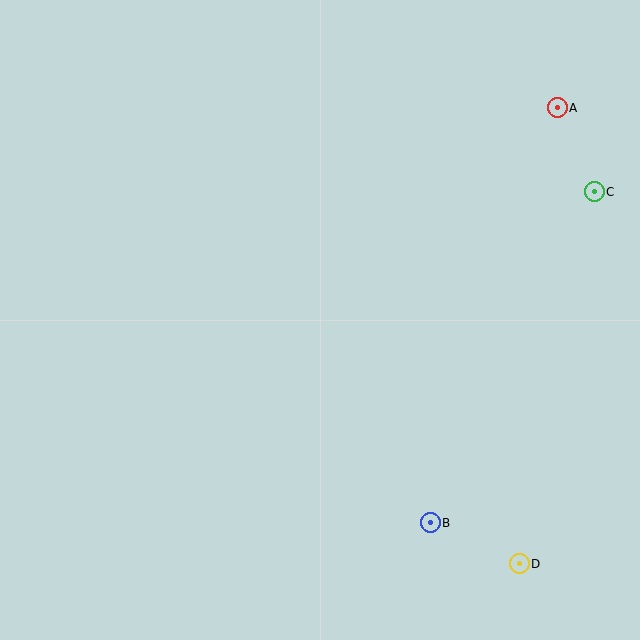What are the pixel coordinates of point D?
Point D is at (519, 564).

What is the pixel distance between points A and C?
The distance between A and C is 92 pixels.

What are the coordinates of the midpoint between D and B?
The midpoint between D and B is at (475, 543).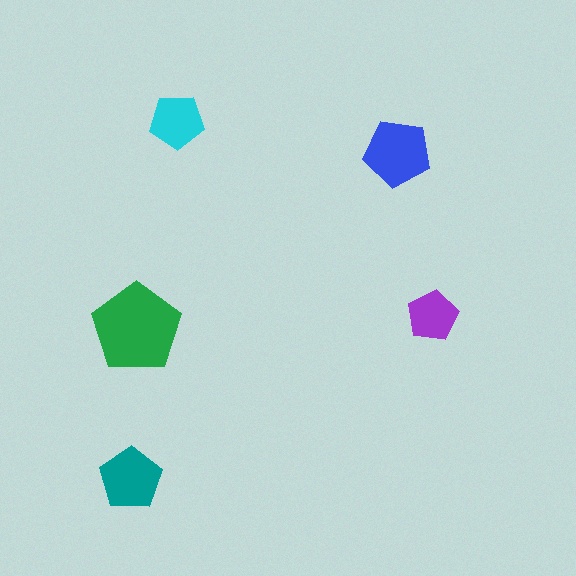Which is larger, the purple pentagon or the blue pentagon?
The blue one.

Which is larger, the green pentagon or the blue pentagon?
The green one.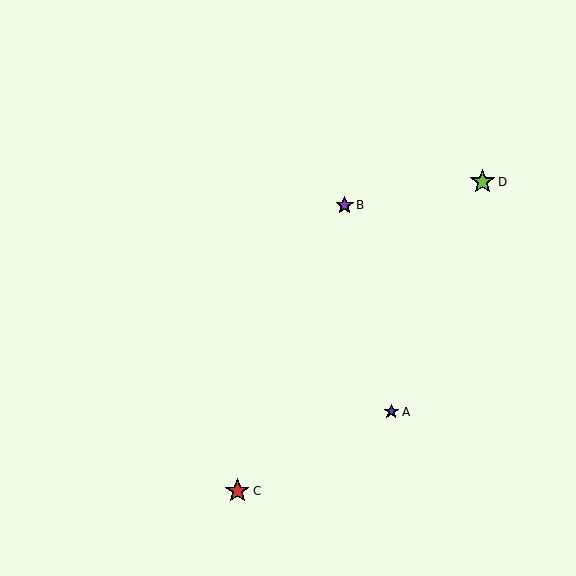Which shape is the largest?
The lime star (labeled D) is the largest.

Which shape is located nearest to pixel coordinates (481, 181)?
The lime star (labeled D) at (483, 182) is nearest to that location.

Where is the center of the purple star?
The center of the purple star is at (345, 205).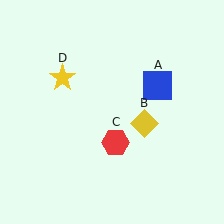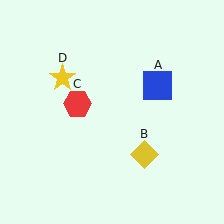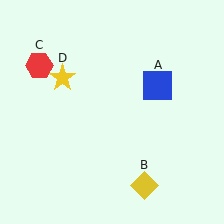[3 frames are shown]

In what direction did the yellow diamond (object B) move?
The yellow diamond (object B) moved down.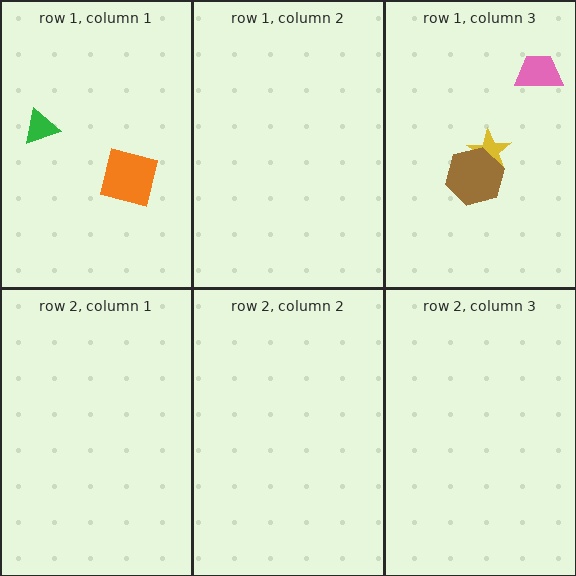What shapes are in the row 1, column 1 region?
The orange square, the green triangle.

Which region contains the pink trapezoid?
The row 1, column 3 region.